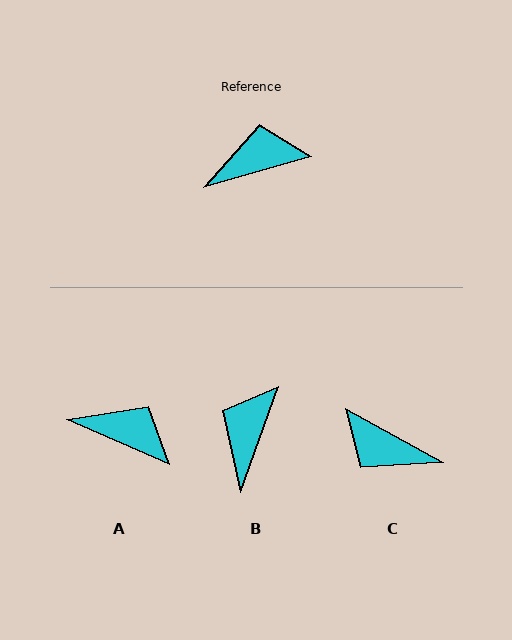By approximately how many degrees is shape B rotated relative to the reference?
Approximately 54 degrees counter-clockwise.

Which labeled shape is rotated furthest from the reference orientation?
C, about 136 degrees away.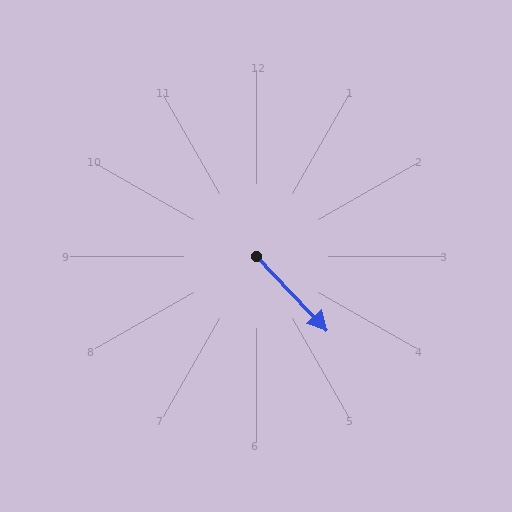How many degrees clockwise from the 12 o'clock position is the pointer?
Approximately 136 degrees.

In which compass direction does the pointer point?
Southeast.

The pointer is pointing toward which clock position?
Roughly 5 o'clock.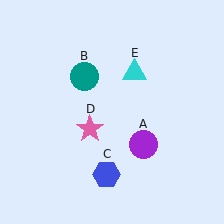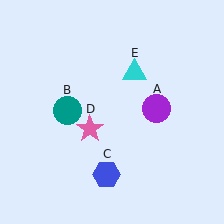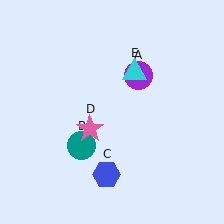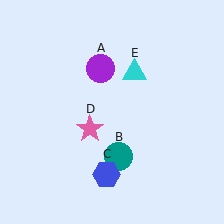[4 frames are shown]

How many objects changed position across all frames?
2 objects changed position: purple circle (object A), teal circle (object B).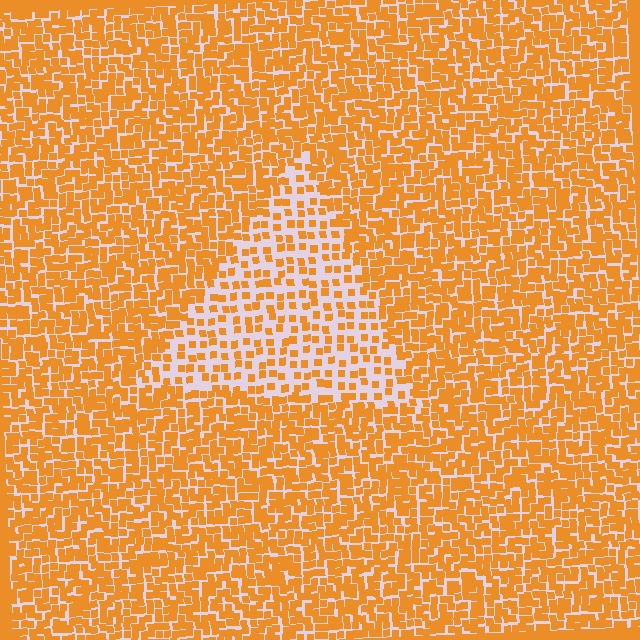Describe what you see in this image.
The image contains small orange elements arranged at two different densities. A triangle-shaped region is visible where the elements are less densely packed than the surrounding area.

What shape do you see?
I see a triangle.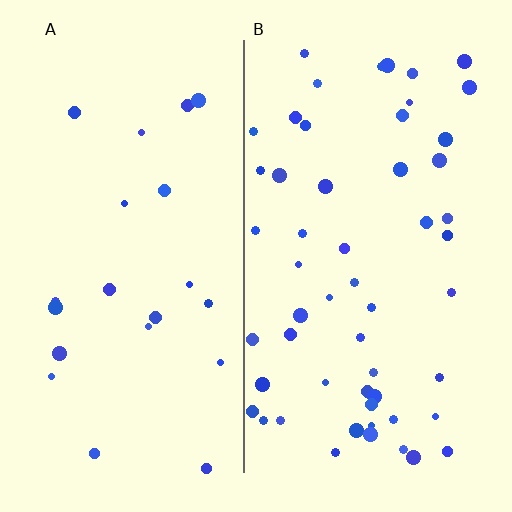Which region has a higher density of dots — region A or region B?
B (the right).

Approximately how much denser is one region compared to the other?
Approximately 2.6× — region B over region A.